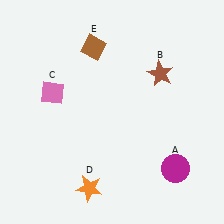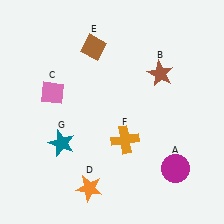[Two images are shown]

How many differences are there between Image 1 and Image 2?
There are 2 differences between the two images.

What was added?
An orange cross (F), a teal star (G) were added in Image 2.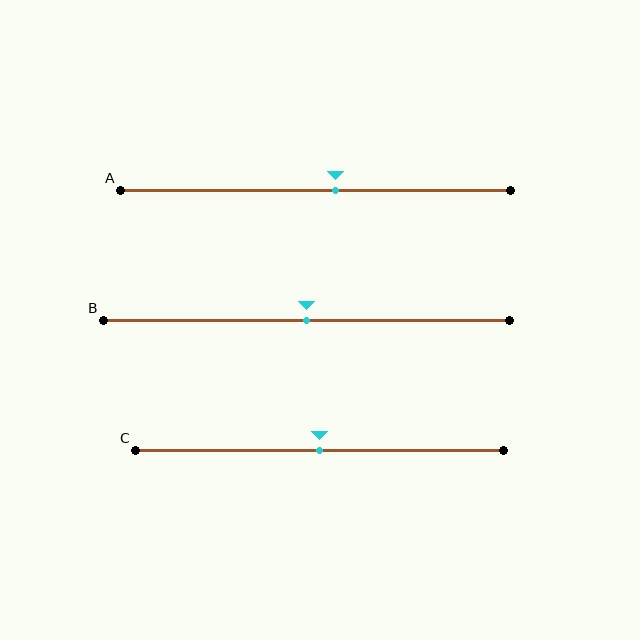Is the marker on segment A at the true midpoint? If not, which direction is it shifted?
No, the marker on segment A is shifted to the right by about 5% of the segment length.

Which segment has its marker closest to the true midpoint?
Segment B has its marker closest to the true midpoint.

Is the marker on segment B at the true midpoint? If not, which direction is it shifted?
Yes, the marker on segment B is at the true midpoint.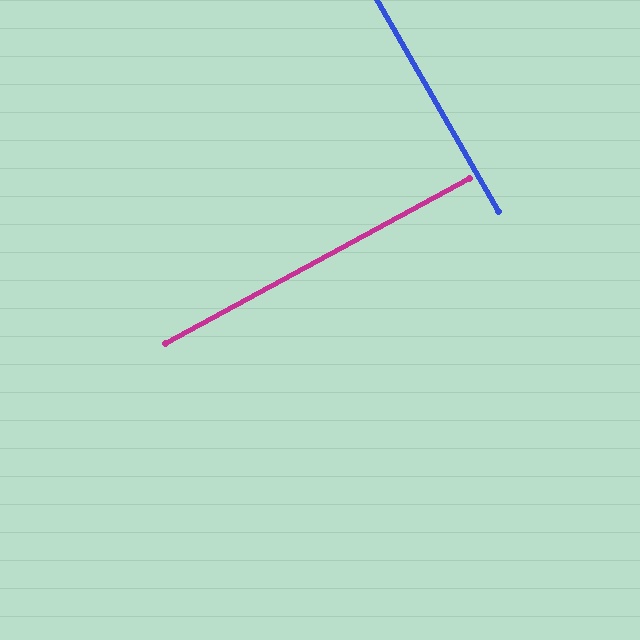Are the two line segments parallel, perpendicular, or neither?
Perpendicular — they meet at approximately 89°.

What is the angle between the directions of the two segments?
Approximately 89 degrees.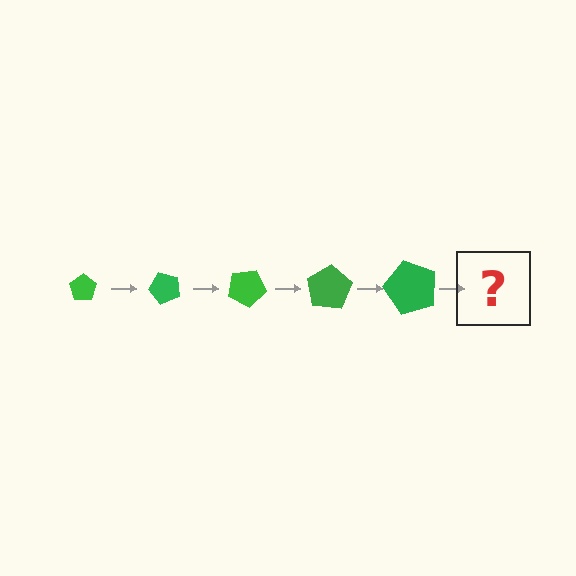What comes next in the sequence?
The next element should be a pentagon, larger than the previous one and rotated 250 degrees from the start.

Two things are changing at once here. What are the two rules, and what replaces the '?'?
The two rules are that the pentagon grows larger each step and it rotates 50 degrees each step. The '?' should be a pentagon, larger than the previous one and rotated 250 degrees from the start.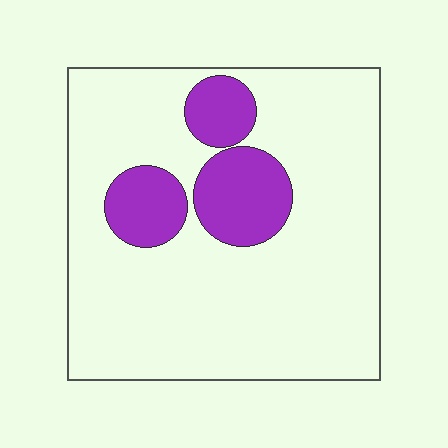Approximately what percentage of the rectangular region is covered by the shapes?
Approximately 20%.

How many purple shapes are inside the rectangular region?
3.